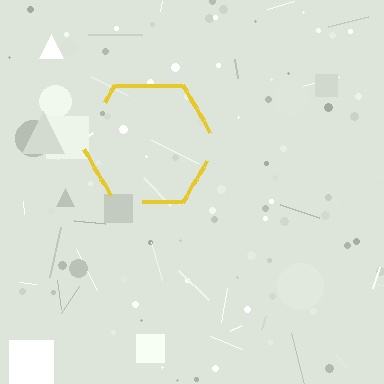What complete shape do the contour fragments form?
The contour fragments form a hexagon.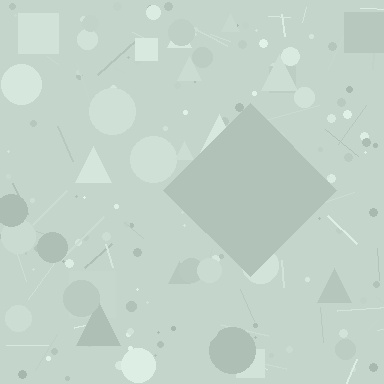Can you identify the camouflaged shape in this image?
The camouflaged shape is a diamond.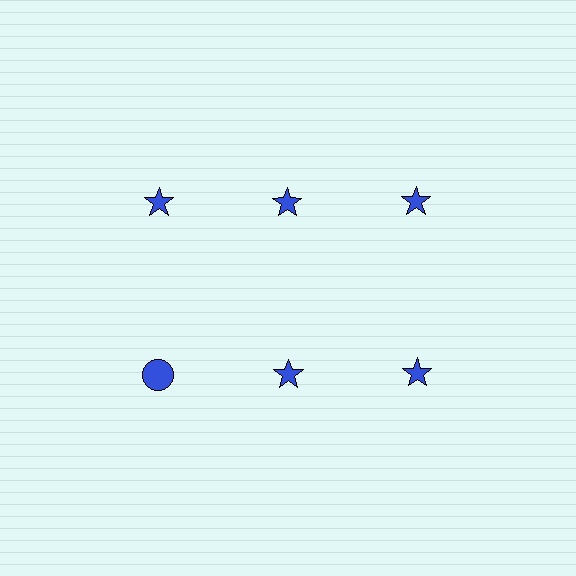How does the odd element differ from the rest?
It has a different shape: circle instead of star.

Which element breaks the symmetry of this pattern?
The blue circle in the second row, leftmost column breaks the symmetry. All other shapes are blue stars.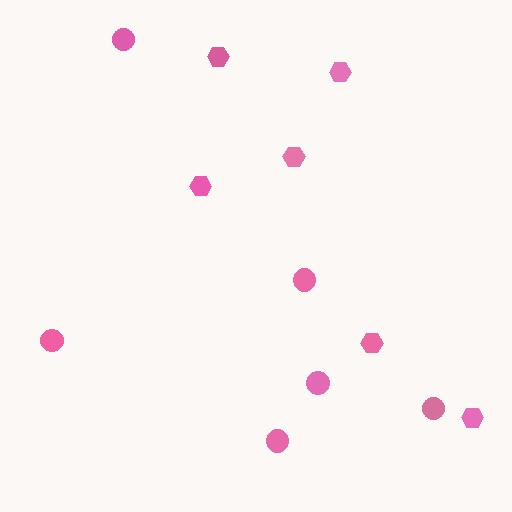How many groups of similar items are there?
There are 2 groups: one group of circles (6) and one group of hexagons (6).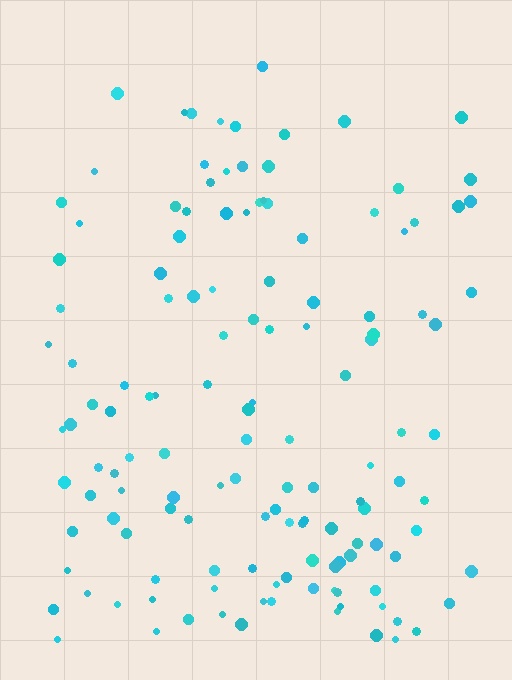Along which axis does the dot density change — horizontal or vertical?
Vertical.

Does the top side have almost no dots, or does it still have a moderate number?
Still a moderate number, just noticeably fewer than the bottom.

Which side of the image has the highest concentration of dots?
The bottom.